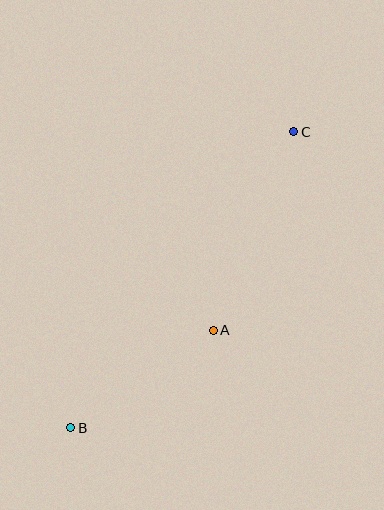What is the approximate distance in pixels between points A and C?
The distance between A and C is approximately 214 pixels.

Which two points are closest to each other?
Points A and B are closest to each other.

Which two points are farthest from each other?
Points B and C are farthest from each other.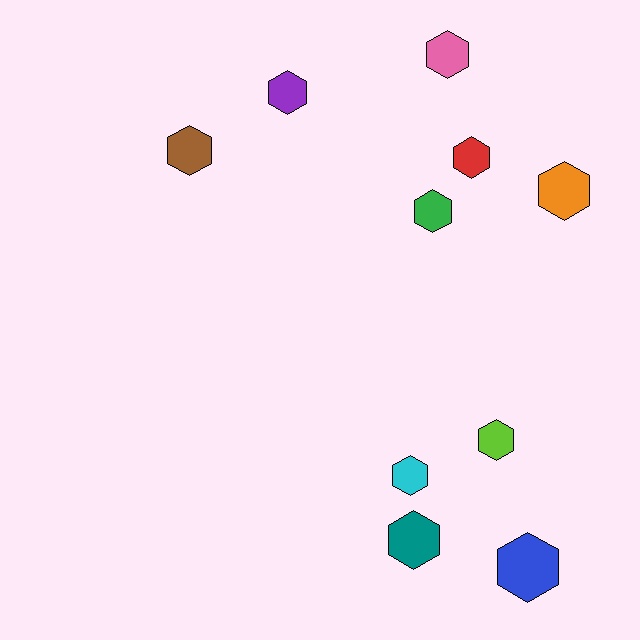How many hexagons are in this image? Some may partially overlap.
There are 10 hexagons.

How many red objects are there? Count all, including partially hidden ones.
There is 1 red object.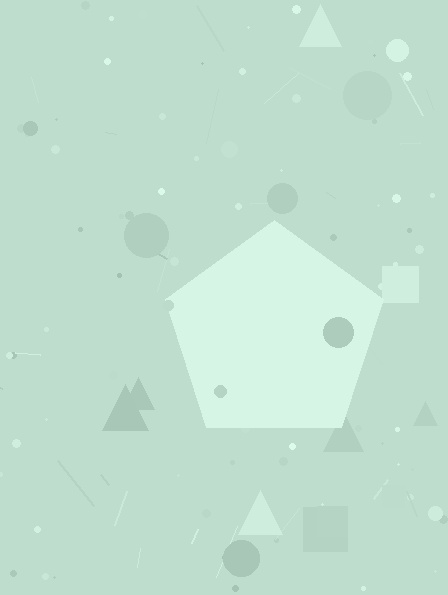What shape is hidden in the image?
A pentagon is hidden in the image.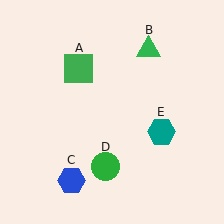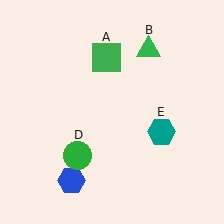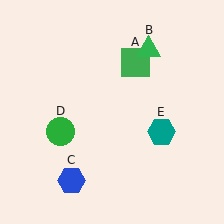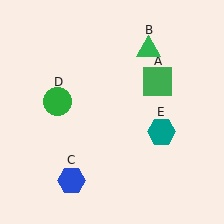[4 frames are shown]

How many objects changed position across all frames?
2 objects changed position: green square (object A), green circle (object D).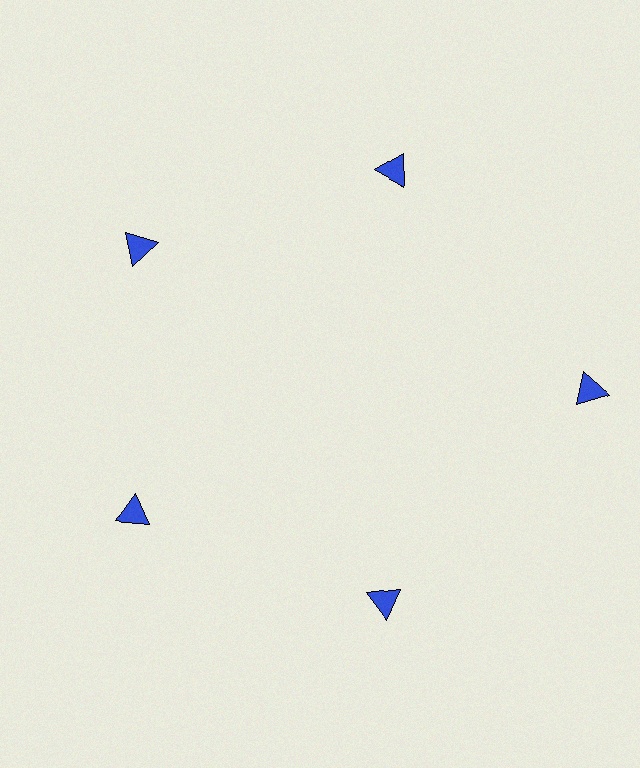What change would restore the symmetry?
The symmetry would be restored by moving it inward, back onto the ring so that all 5 triangles sit at equal angles and equal distance from the center.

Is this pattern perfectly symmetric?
No. The 5 blue triangles are arranged in a ring, but one element near the 3 o'clock position is pushed outward from the center, breaking the 5-fold rotational symmetry.